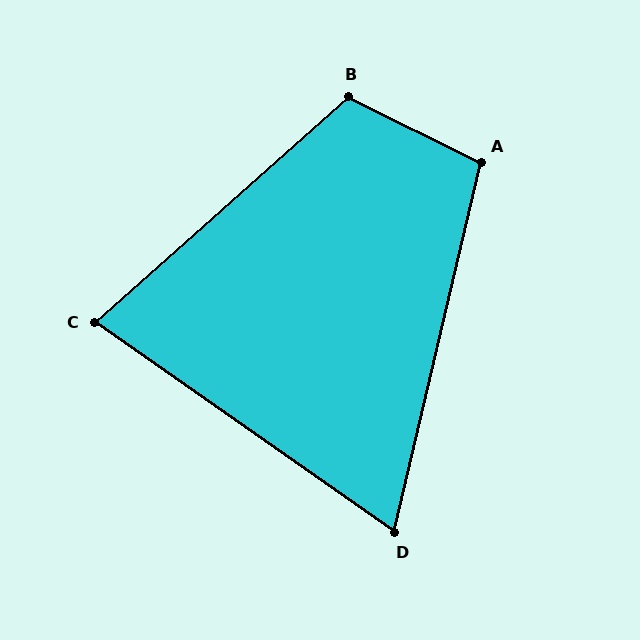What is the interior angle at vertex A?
Approximately 103 degrees (obtuse).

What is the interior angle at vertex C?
Approximately 77 degrees (acute).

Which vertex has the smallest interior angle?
D, at approximately 68 degrees.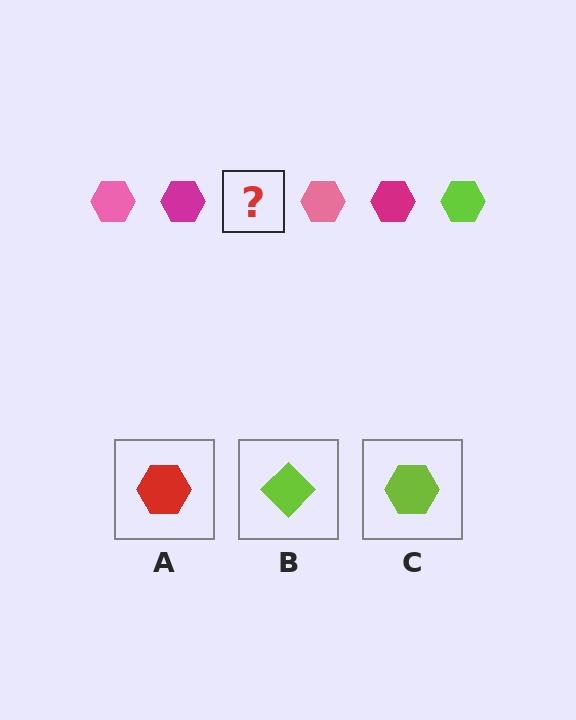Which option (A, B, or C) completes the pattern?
C.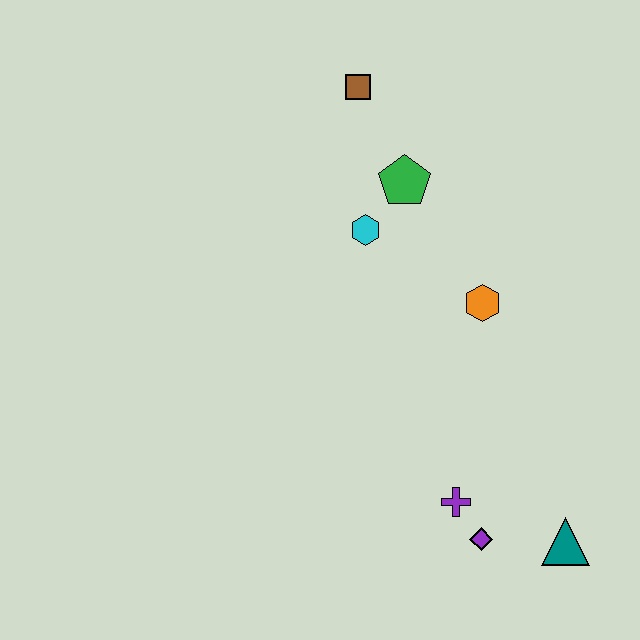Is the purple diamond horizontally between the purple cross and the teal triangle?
Yes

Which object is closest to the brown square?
The green pentagon is closest to the brown square.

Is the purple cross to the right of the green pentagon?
Yes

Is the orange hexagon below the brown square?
Yes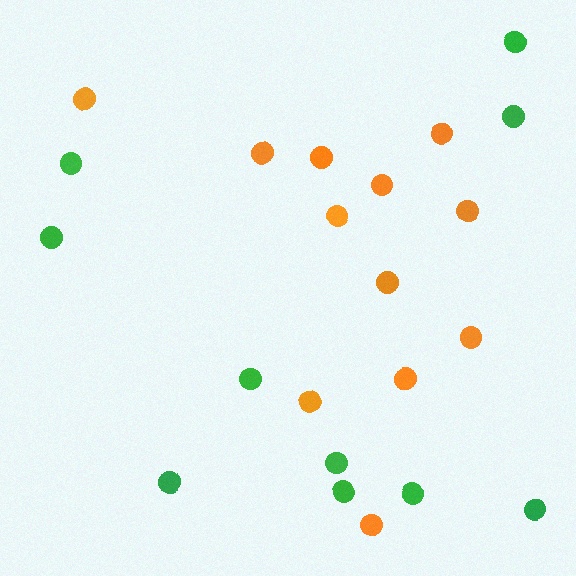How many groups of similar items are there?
There are 2 groups: one group of green circles (10) and one group of orange circles (12).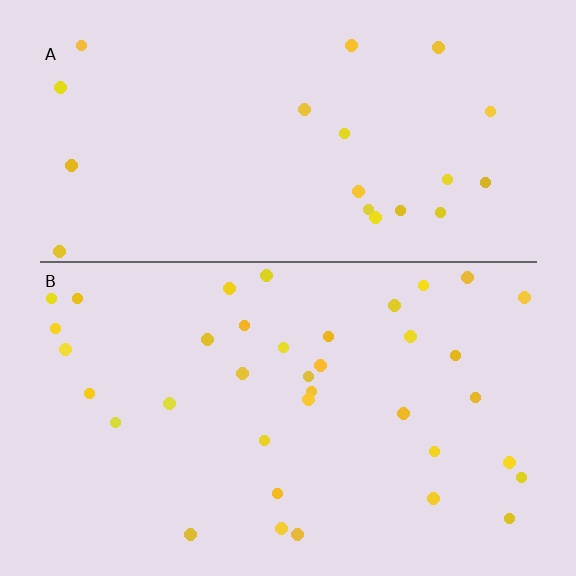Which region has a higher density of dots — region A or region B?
B (the bottom).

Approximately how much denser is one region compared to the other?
Approximately 1.8× — region B over region A.